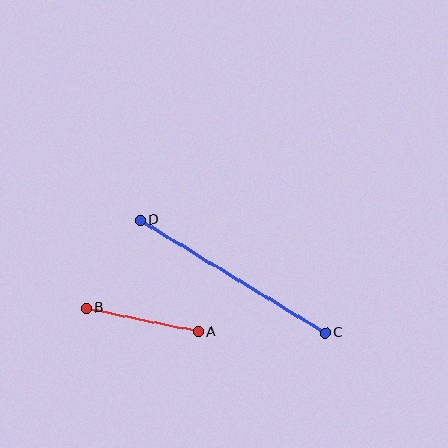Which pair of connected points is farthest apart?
Points C and D are farthest apart.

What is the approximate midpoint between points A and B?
The midpoint is at approximately (142, 320) pixels.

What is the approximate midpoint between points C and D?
The midpoint is at approximately (233, 276) pixels.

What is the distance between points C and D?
The distance is approximately 217 pixels.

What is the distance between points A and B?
The distance is approximately 114 pixels.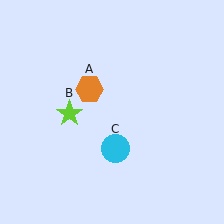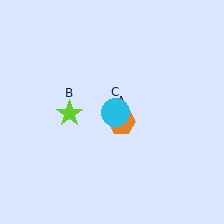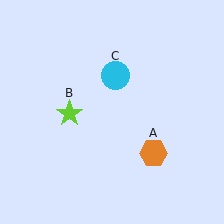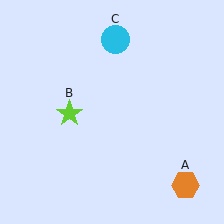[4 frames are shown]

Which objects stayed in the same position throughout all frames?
Lime star (object B) remained stationary.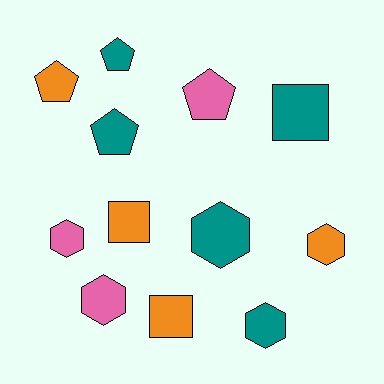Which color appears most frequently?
Teal, with 5 objects.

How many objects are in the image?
There are 12 objects.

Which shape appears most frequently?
Hexagon, with 5 objects.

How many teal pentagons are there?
There are 2 teal pentagons.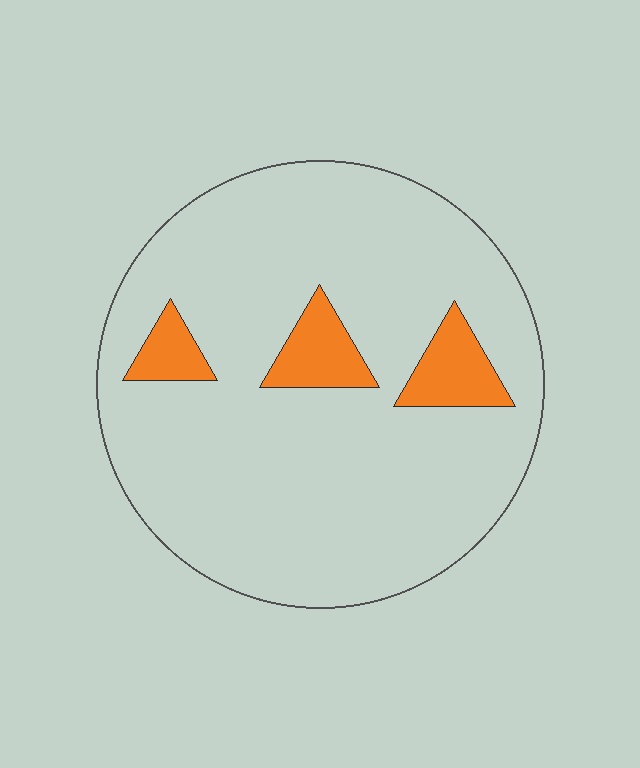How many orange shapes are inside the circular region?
3.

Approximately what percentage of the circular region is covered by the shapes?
Approximately 10%.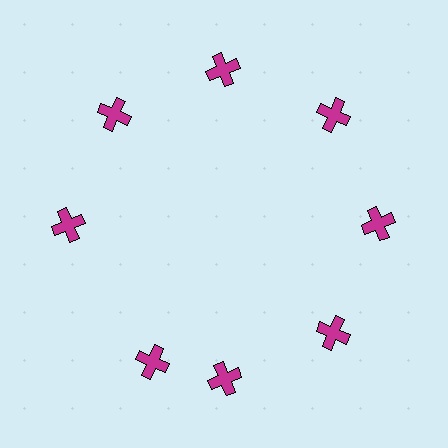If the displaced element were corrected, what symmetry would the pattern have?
It would have 8-fold rotational symmetry — the pattern would map onto itself every 45 degrees.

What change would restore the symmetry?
The symmetry would be restored by rotating it back into even spacing with its neighbors so that all 8 crosses sit at equal angles and equal distance from the center.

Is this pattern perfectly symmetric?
No. The 8 magenta crosses are arranged in a ring, but one element near the 8 o'clock position is rotated out of alignment along the ring, breaking the 8-fold rotational symmetry.